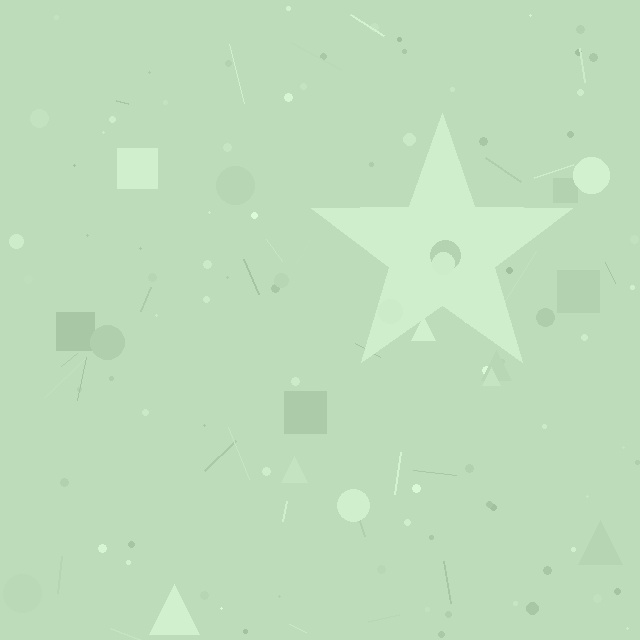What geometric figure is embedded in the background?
A star is embedded in the background.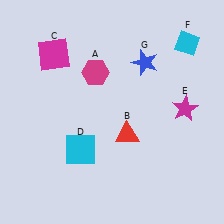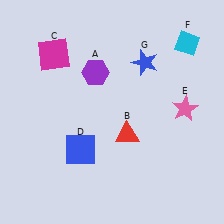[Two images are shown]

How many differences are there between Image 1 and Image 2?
There are 3 differences between the two images.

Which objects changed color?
A changed from magenta to purple. D changed from cyan to blue. E changed from magenta to pink.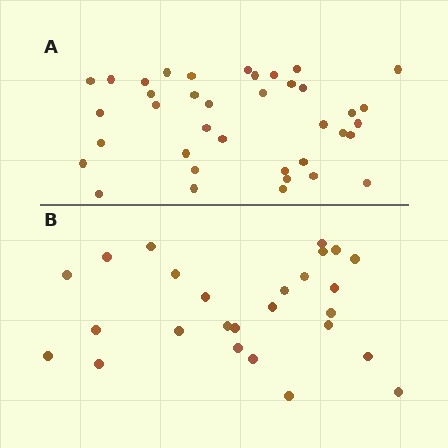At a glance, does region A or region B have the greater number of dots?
Region A (the top region) has more dots.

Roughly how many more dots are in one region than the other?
Region A has roughly 12 or so more dots than region B.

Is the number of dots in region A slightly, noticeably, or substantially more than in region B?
Region A has substantially more. The ratio is roughly 1.5 to 1.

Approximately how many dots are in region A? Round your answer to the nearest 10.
About 40 dots. (The exact count is 38, which rounds to 40.)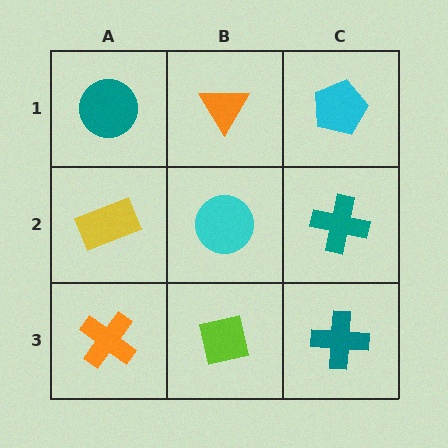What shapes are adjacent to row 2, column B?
An orange triangle (row 1, column B), a lime square (row 3, column B), a yellow rectangle (row 2, column A), a teal cross (row 2, column C).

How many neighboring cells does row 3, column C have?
2.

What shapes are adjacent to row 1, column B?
A cyan circle (row 2, column B), a teal circle (row 1, column A), a cyan pentagon (row 1, column C).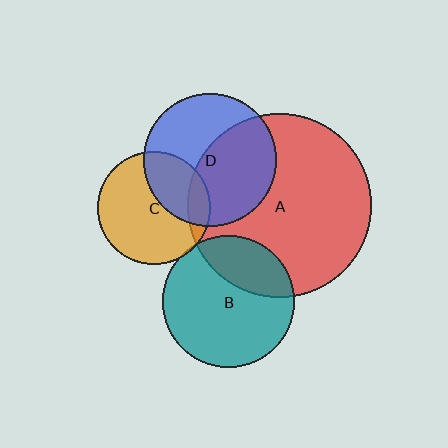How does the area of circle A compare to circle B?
Approximately 1.9 times.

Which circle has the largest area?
Circle A (red).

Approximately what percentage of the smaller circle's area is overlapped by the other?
Approximately 35%.